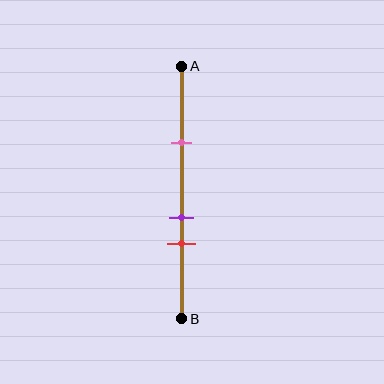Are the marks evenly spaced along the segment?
No, the marks are not evenly spaced.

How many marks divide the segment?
There are 3 marks dividing the segment.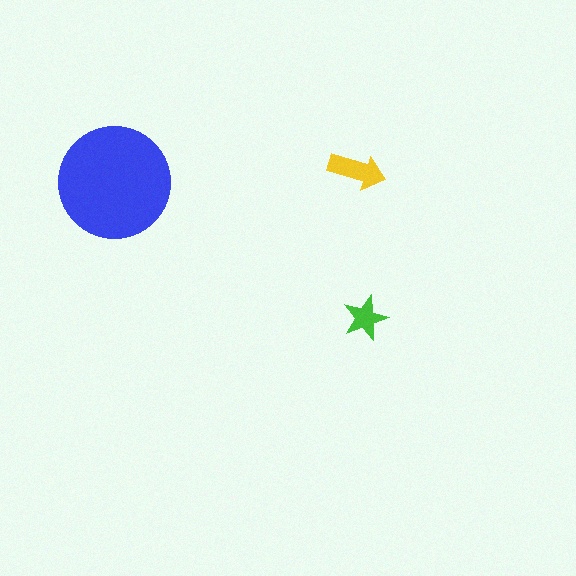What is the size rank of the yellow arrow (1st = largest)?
2nd.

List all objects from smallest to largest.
The green star, the yellow arrow, the blue circle.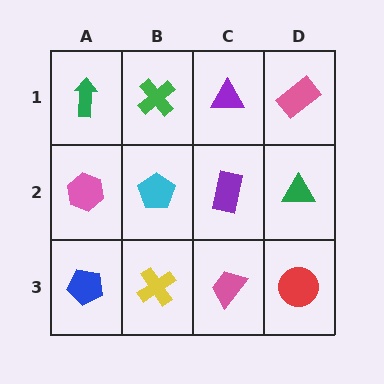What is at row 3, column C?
A pink trapezoid.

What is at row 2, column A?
A pink hexagon.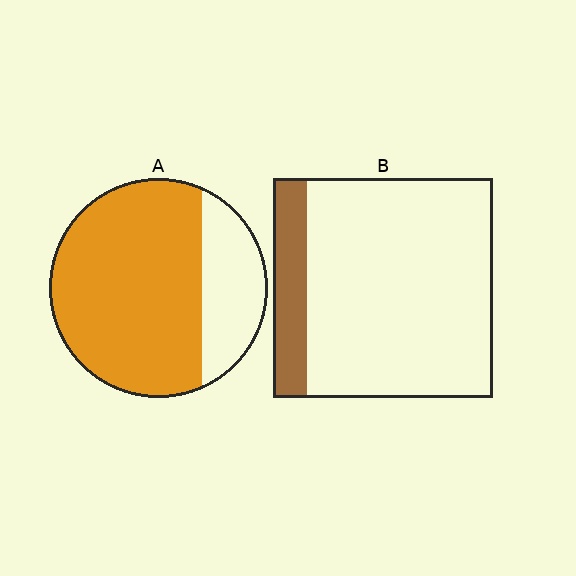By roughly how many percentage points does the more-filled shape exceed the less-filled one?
By roughly 60 percentage points (A over B).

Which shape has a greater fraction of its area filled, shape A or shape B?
Shape A.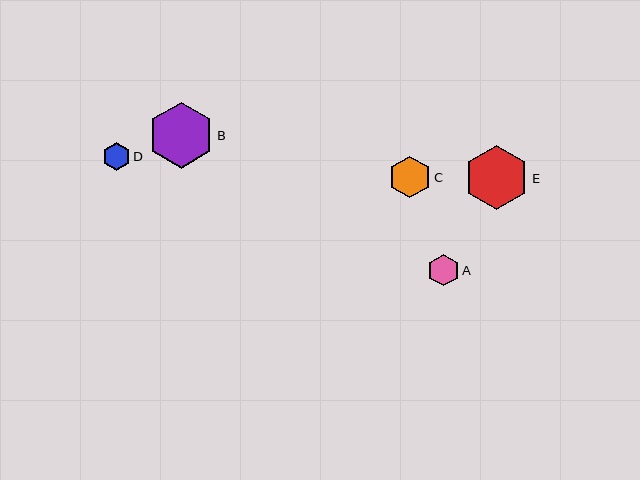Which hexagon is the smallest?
Hexagon D is the smallest with a size of approximately 28 pixels.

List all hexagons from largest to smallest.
From largest to smallest: B, E, C, A, D.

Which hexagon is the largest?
Hexagon B is the largest with a size of approximately 66 pixels.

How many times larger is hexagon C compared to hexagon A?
Hexagon C is approximately 1.3 times the size of hexagon A.